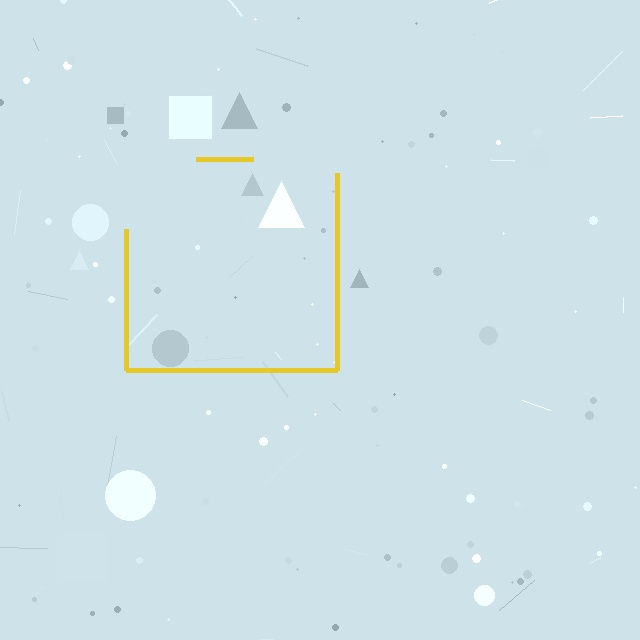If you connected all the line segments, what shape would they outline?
They would outline a square.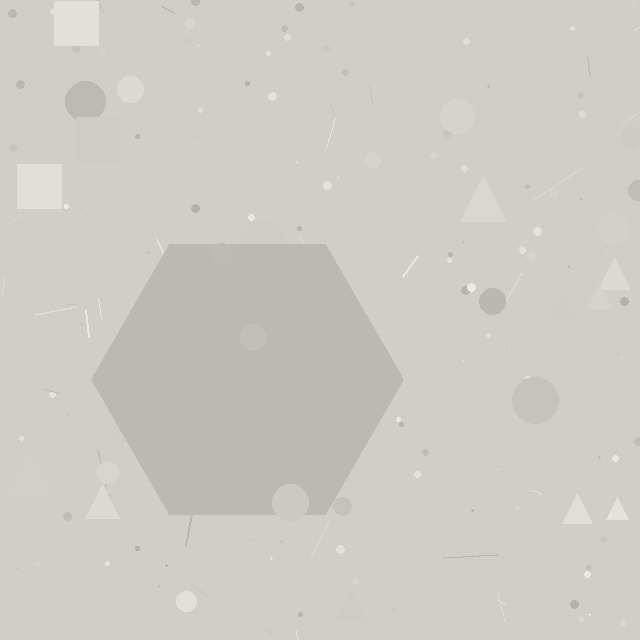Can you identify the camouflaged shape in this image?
The camouflaged shape is a hexagon.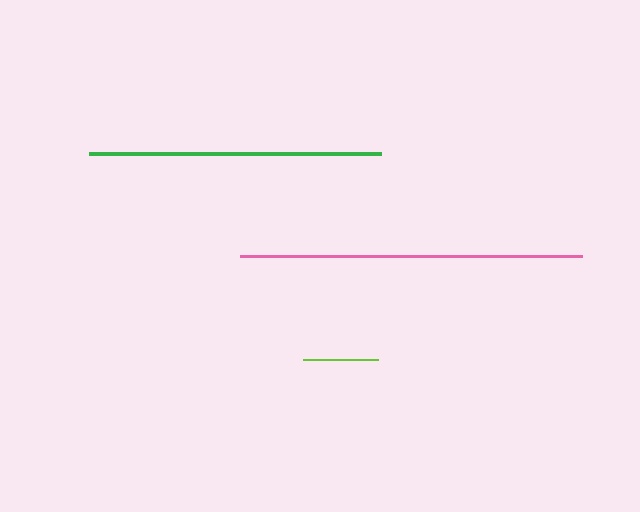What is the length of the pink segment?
The pink segment is approximately 342 pixels long.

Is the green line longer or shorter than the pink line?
The pink line is longer than the green line.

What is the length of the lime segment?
The lime segment is approximately 75 pixels long.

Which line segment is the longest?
The pink line is the longest at approximately 342 pixels.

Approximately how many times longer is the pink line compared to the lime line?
The pink line is approximately 4.5 times the length of the lime line.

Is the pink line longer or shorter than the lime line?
The pink line is longer than the lime line.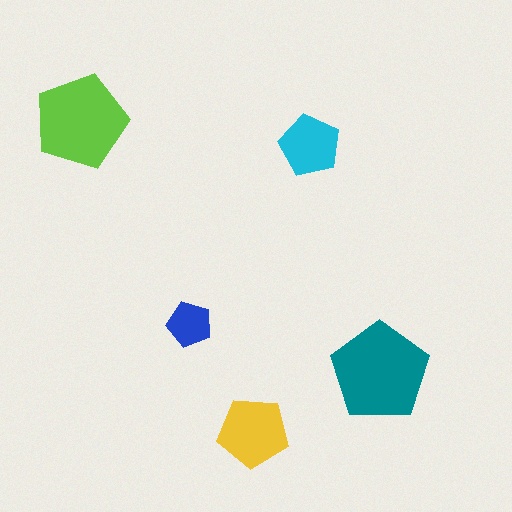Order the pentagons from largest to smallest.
the teal one, the lime one, the yellow one, the cyan one, the blue one.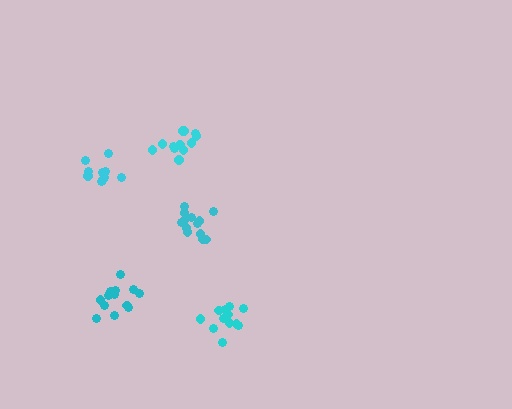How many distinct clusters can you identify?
There are 5 distinct clusters.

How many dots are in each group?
Group 1: 13 dots, Group 2: 12 dots, Group 3: 12 dots, Group 4: 13 dots, Group 5: 10 dots (60 total).